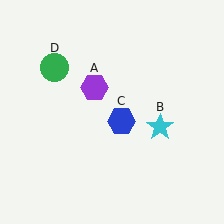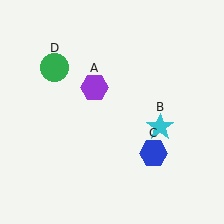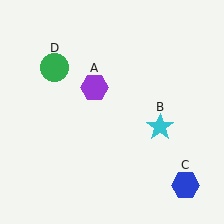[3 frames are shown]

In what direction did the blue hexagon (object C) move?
The blue hexagon (object C) moved down and to the right.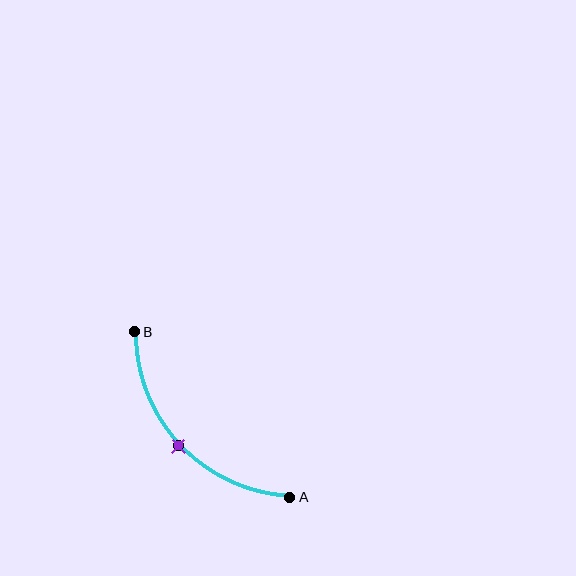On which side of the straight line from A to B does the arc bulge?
The arc bulges below and to the left of the straight line connecting A and B.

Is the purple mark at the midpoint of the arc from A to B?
Yes. The purple mark lies on the arc at equal arc-length from both A and B — it is the arc midpoint.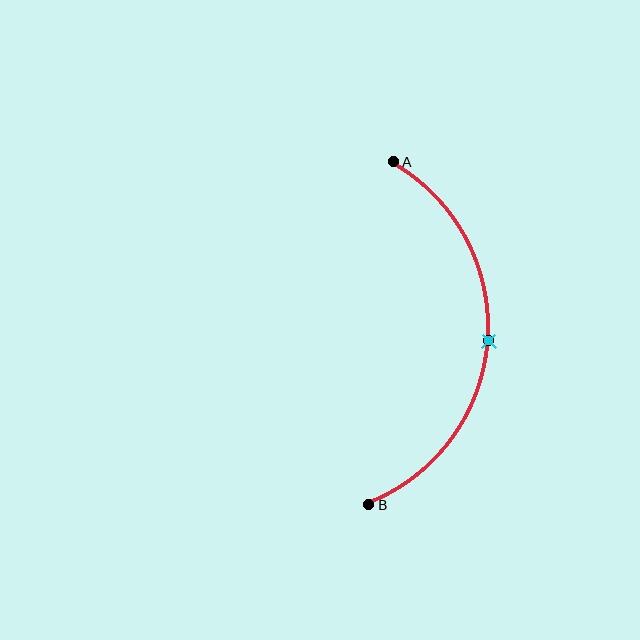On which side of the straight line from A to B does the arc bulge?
The arc bulges to the right of the straight line connecting A and B.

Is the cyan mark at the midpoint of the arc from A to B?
Yes. The cyan mark lies on the arc at equal arc-length from both A and B — it is the arc midpoint.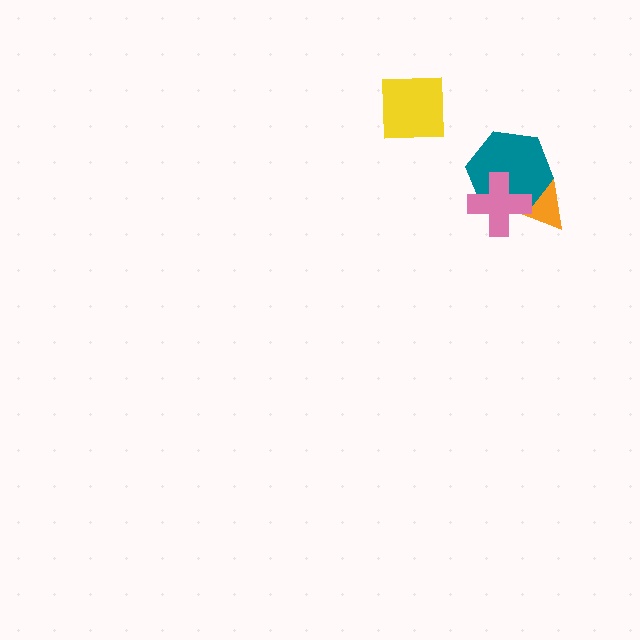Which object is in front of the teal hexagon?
The pink cross is in front of the teal hexagon.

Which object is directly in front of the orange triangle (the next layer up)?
The teal hexagon is directly in front of the orange triangle.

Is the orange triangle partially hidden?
Yes, it is partially covered by another shape.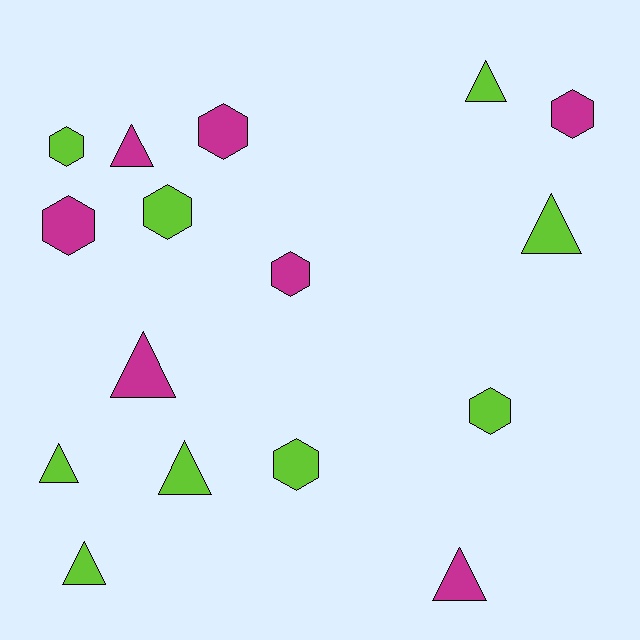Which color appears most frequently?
Lime, with 9 objects.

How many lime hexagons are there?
There are 4 lime hexagons.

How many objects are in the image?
There are 16 objects.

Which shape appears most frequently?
Hexagon, with 8 objects.